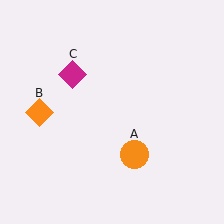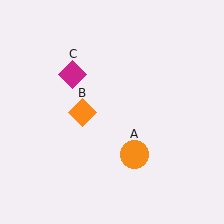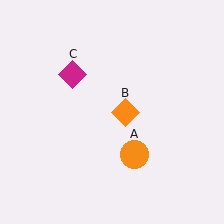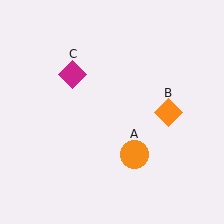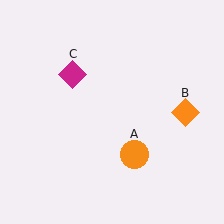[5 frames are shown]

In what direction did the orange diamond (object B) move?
The orange diamond (object B) moved right.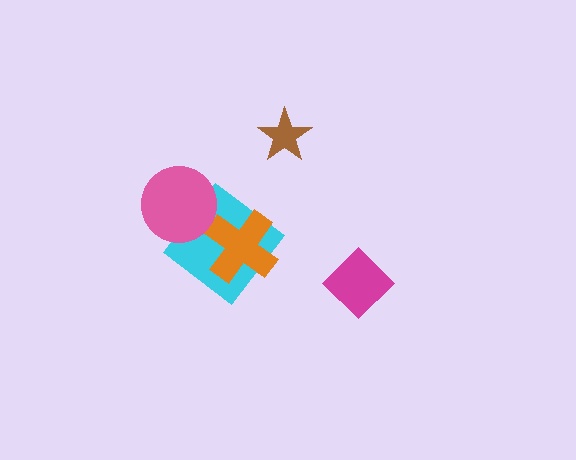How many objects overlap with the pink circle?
1 object overlaps with the pink circle.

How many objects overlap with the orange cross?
1 object overlaps with the orange cross.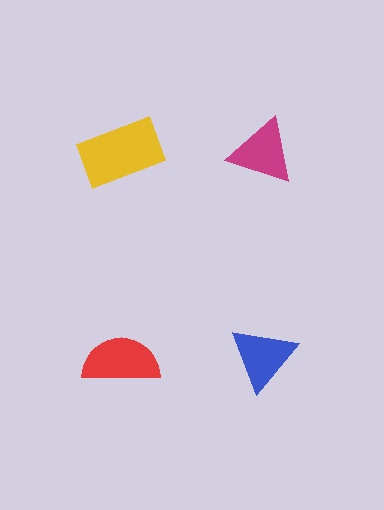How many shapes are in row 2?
2 shapes.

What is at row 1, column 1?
A yellow rectangle.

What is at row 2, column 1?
A red semicircle.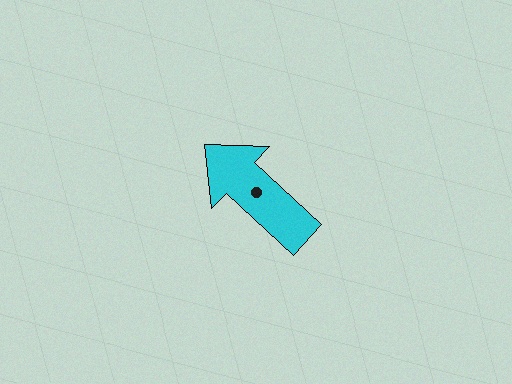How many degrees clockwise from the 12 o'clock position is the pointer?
Approximately 313 degrees.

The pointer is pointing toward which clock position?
Roughly 10 o'clock.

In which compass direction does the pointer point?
Northwest.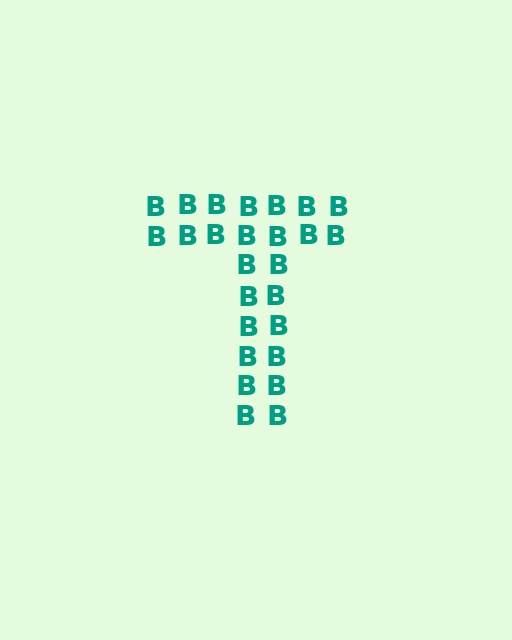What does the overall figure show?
The overall figure shows the letter T.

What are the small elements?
The small elements are letter B's.